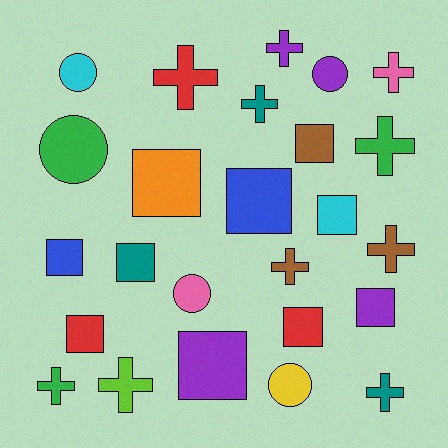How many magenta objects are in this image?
There are no magenta objects.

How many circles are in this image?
There are 5 circles.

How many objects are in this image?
There are 25 objects.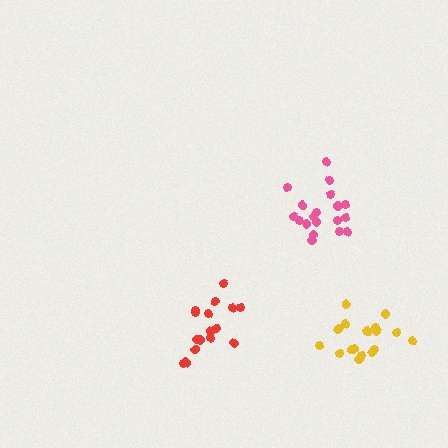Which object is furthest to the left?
The red cluster is leftmost.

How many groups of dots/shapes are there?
There are 3 groups.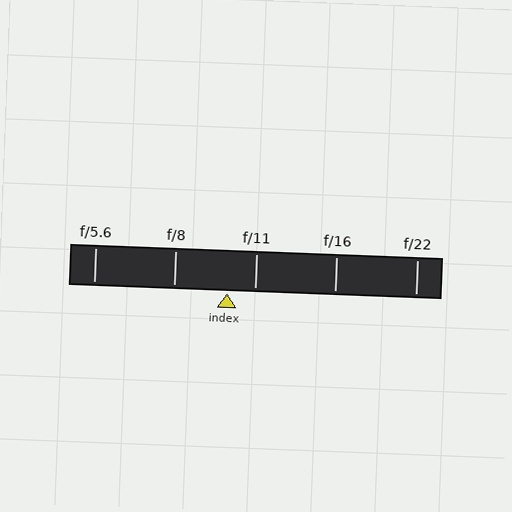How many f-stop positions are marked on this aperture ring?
There are 5 f-stop positions marked.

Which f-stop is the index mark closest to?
The index mark is closest to f/11.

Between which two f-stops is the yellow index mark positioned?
The index mark is between f/8 and f/11.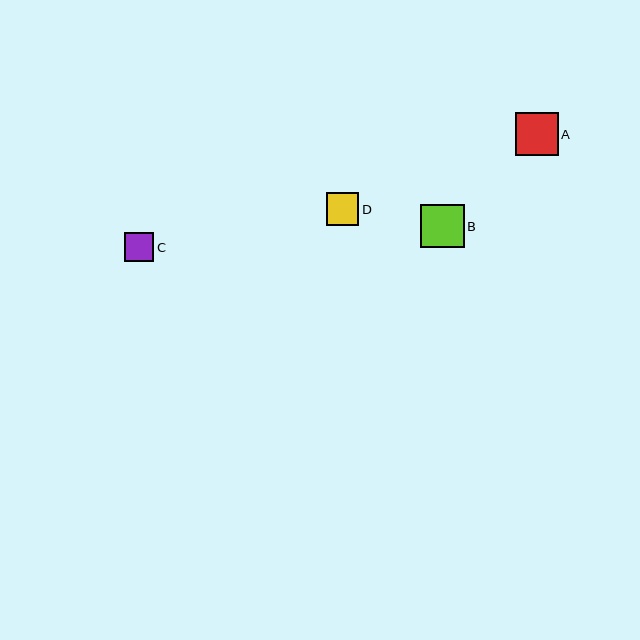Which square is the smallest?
Square C is the smallest with a size of approximately 29 pixels.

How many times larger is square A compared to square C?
Square A is approximately 1.5 times the size of square C.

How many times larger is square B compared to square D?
Square B is approximately 1.3 times the size of square D.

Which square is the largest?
Square B is the largest with a size of approximately 43 pixels.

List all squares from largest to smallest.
From largest to smallest: B, A, D, C.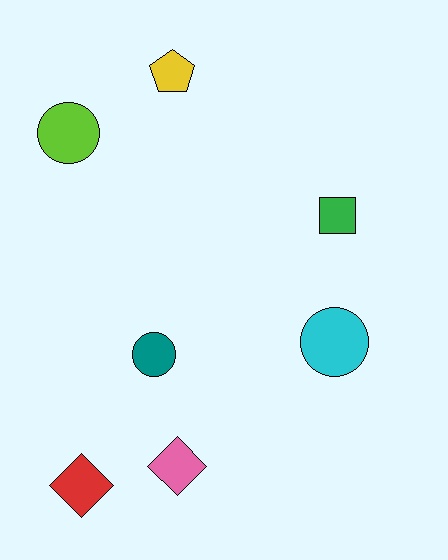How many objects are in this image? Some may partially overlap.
There are 7 objects.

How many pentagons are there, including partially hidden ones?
There is 1 pentagon.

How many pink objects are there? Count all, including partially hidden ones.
There is 1 pink object.